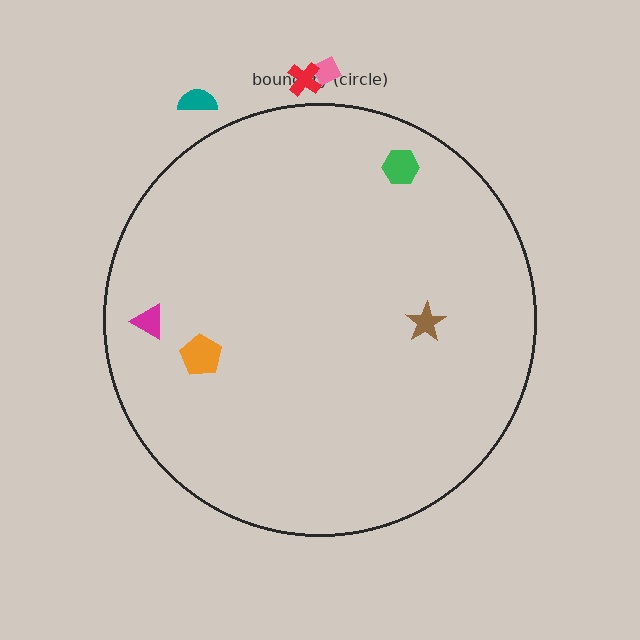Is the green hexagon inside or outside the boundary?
Inside.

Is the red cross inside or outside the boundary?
Outside.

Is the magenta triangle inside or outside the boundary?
Inside.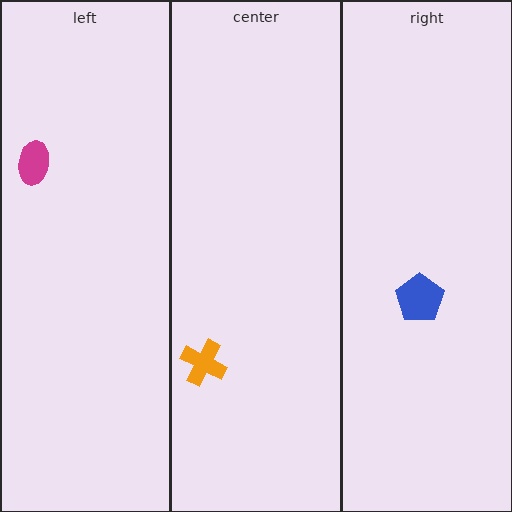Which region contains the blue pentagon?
The right region.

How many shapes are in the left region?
1.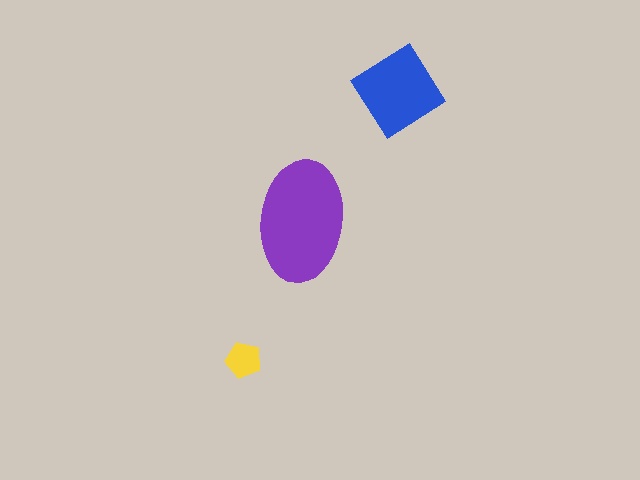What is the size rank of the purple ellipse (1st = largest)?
1st.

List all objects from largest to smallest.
The purple ellipse, the blue diamond, the yellow pentagon.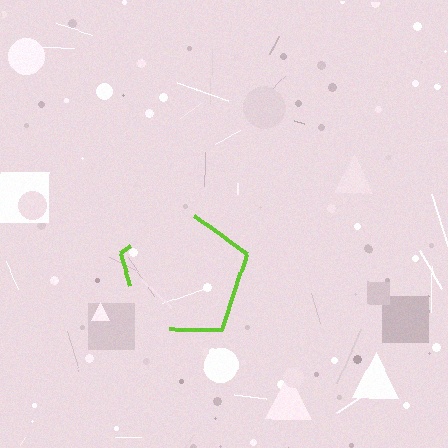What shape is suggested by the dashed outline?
The dashed outline suggests a pentagon.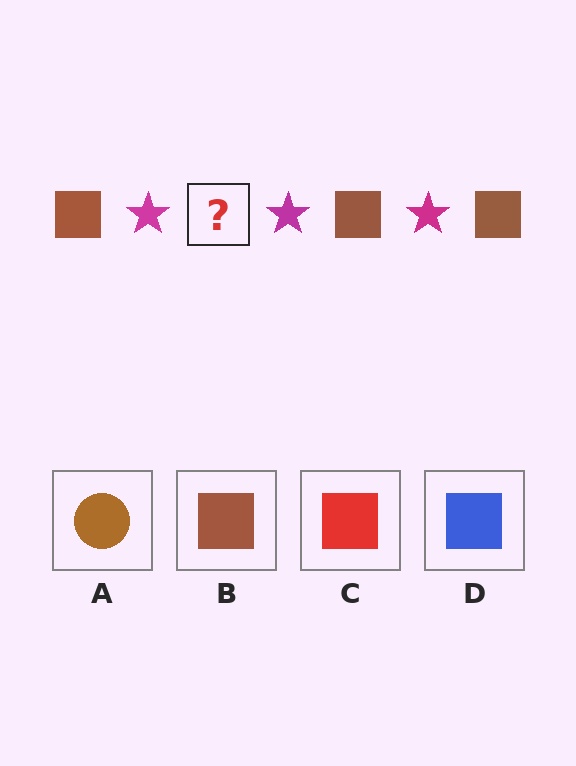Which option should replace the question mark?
Option B.